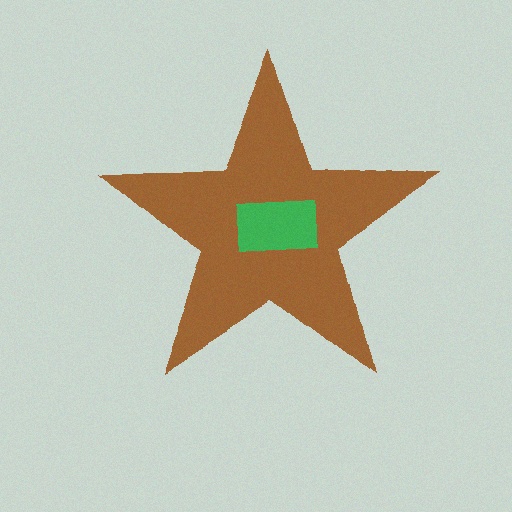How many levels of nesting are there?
2.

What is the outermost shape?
The brown star.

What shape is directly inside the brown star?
The green rectangle.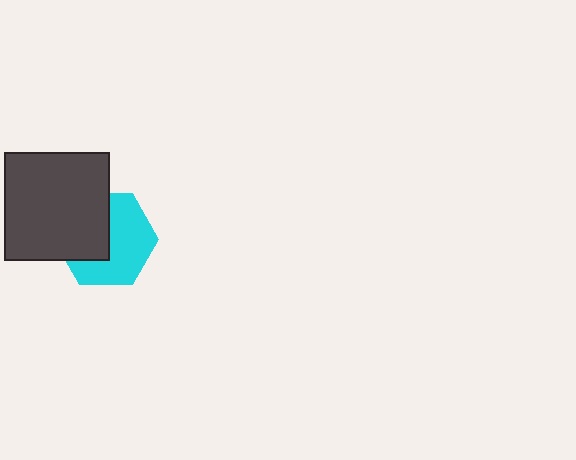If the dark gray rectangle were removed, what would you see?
You would see the complete cyan hexagon.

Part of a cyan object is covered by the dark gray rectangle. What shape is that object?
It is a hexagon.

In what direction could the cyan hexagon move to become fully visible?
The cyan hexagon could move toward the lower-right. That would shift it out from behind the dark gray rectangle entirely.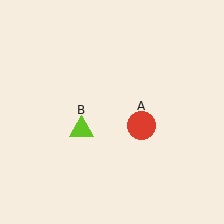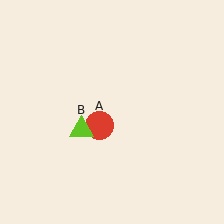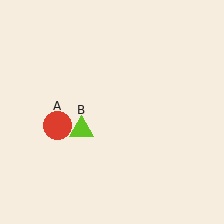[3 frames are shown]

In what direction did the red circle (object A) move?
The red circle (object A) moved left.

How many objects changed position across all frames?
1 object changed position: red circle (object A).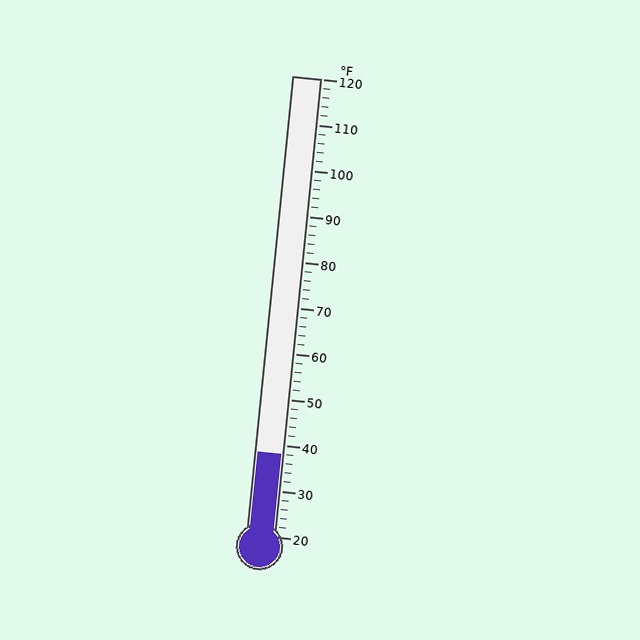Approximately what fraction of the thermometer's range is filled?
The thermometer is filled to approximately 20% of its range.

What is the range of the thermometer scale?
The thermometer scale ranges from 20°F to 120°F.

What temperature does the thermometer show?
The thermometer shows approximately 38°F.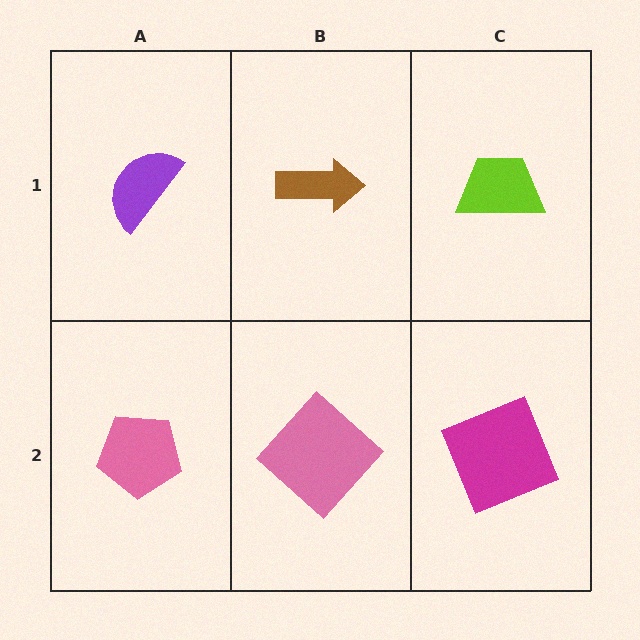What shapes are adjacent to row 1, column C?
A magenta square (row 2, column C), a brown arrow (row 1, column B).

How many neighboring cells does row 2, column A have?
2.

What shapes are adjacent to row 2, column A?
A purple semicircle (row 1, column A), a pink diamond (row 2, column B).